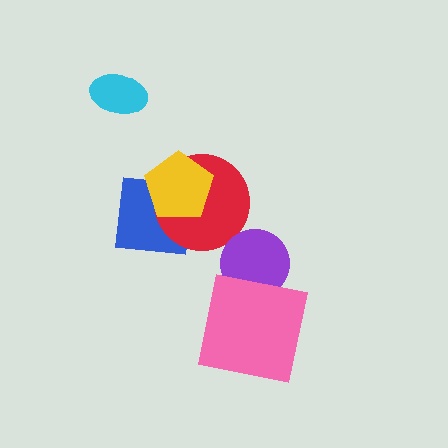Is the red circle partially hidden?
Yes, it is partially covered by another shape.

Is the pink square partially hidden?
No, no other shape covers it.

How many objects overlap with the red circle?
2 objects overlap with the red circle.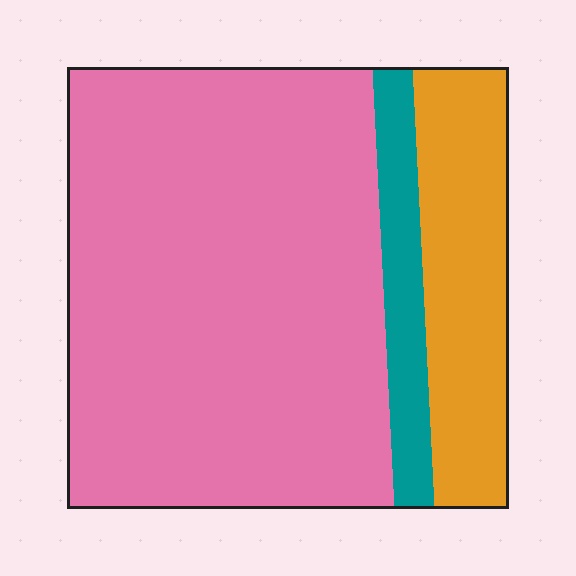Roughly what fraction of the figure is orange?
Orange covers around 20% of the figure.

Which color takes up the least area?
Teal, at roughly 10%.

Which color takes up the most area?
Pink, at roughly 70%.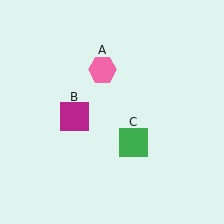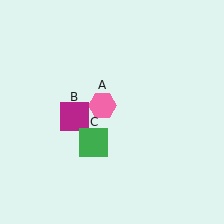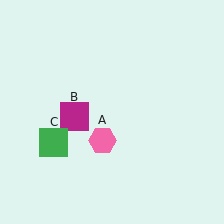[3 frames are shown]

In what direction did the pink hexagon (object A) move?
The pink hexagon (object A) moved down.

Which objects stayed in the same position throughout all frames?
Magenta square (object B) remained stationary.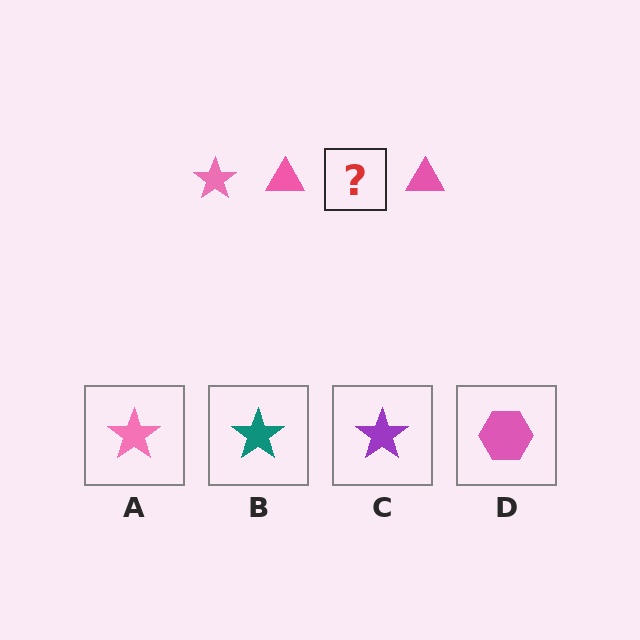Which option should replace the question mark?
Option A.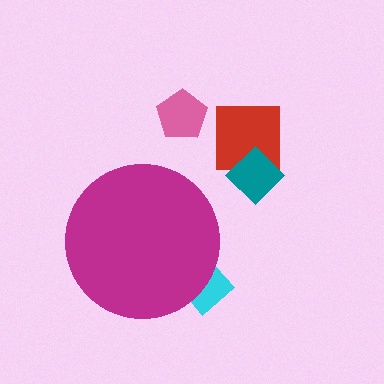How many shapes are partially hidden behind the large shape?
1 shape is partially hidden.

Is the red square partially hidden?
No, the red square is fully visible.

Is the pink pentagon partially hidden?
No, the pink pentagon is fully visible.